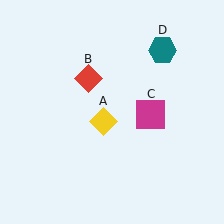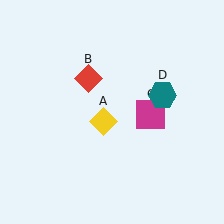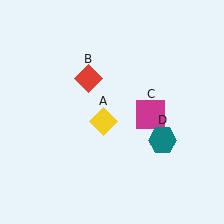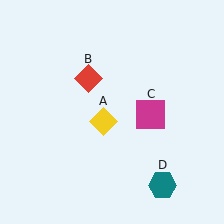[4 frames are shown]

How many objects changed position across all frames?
1 object changed position: teal hexagon (object D).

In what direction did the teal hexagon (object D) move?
The teal hexagon (object D) moved down.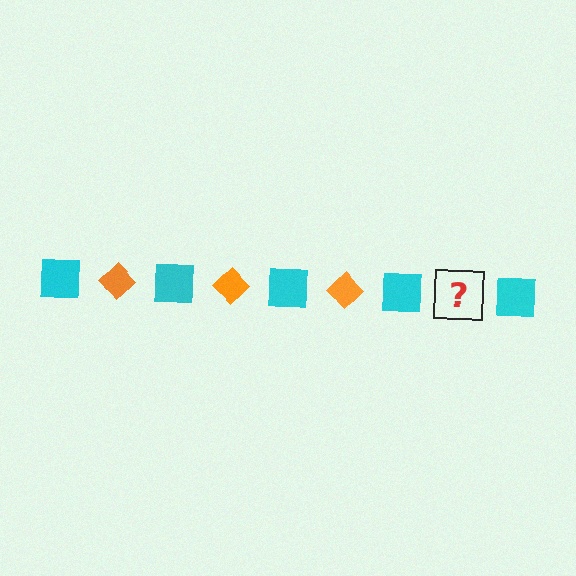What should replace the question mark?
The question mark should be replaced with an orange diamond.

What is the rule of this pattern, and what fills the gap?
The rule is that the pattern alternates between cyan square and orange diamond. The gap should be filled with an orange diamond.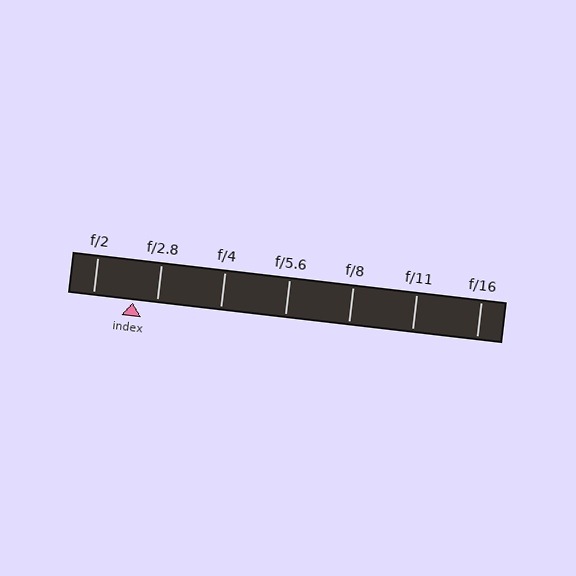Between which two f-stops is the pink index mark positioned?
The index mark is between f/2 and f/2.8.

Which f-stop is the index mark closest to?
The index mark is closest to f/2.8.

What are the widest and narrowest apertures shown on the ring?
The widest aperture shown is f/2 and the narrowest is f/16.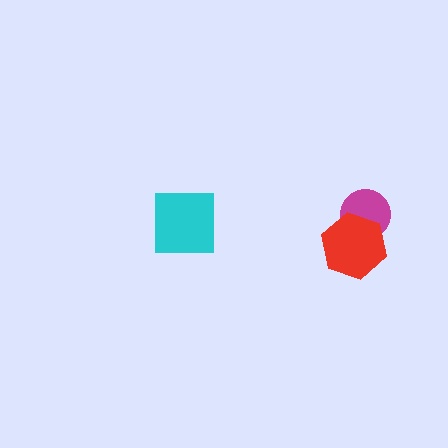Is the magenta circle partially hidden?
Yes, it is partially covered by another shape.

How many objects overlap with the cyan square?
0 objects overlap with the cyan square.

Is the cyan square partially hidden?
No, no other shape covers it.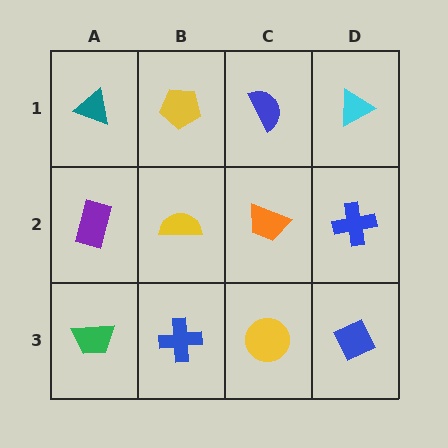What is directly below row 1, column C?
An orange trapezoid.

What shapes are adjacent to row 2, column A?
A teal triangle (row 1, column A), a green trapezoid (row 3, column A), a yellow semicircle (row 2, column B).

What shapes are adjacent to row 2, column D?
A cyan triangle (row 1, column D), a blue diamond (row 3, column D), an orange trapezoid (row 2, column C).